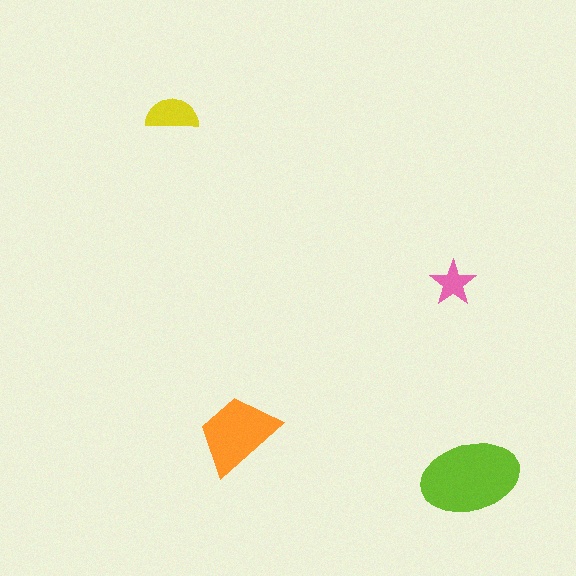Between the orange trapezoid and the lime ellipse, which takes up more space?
The lime ellipse.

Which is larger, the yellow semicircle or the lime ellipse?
The lime ellipse.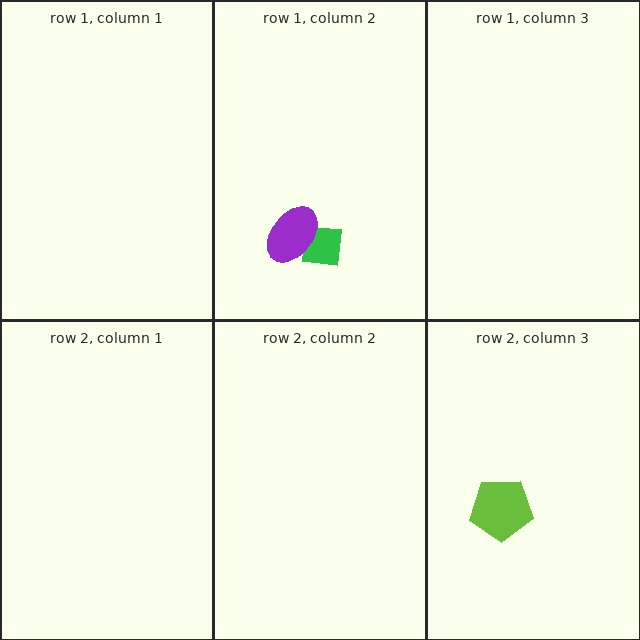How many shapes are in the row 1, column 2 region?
2.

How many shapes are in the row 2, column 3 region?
1.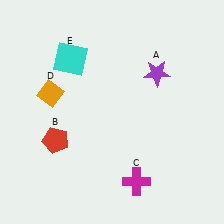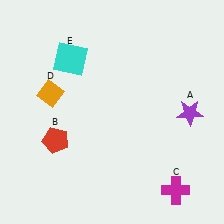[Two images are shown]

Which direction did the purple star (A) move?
The purple star (A) moved down.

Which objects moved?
The objects that moved are: the purple star (A), the magenta cross (C).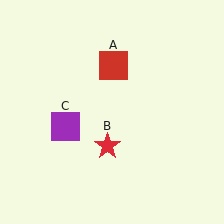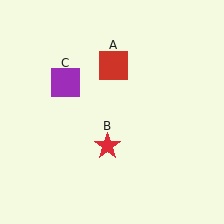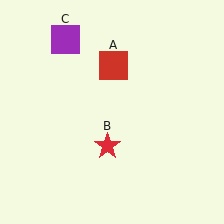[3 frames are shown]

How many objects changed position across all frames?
1 object changed position: purple square (object C).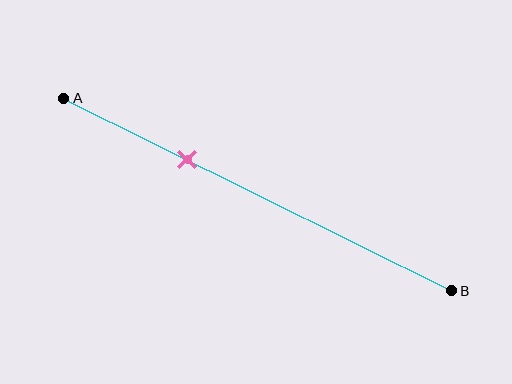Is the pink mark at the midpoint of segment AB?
No, the mark is at about 30% from A, not at the 50% midpoint.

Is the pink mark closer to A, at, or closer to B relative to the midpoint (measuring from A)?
The pink mark is closer to point A than the midpoint of segment AB.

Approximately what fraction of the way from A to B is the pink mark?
The pink mark is approximately 30% of the way from A to B.